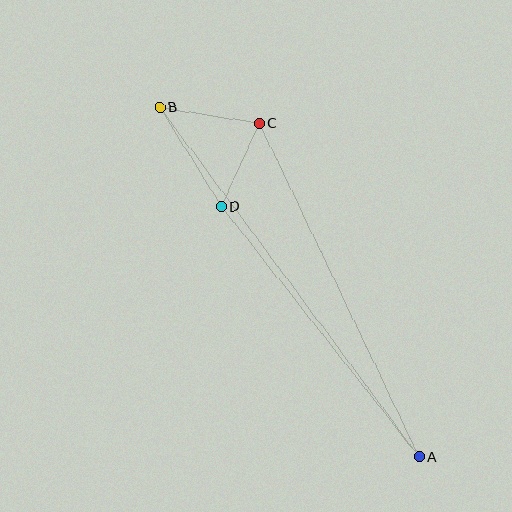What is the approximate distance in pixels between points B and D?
The distance between B and D is approximately 116 pixels.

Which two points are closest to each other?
Points C and D are closest to each other.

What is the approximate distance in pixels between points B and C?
The distance between B and C is approximately 101 pixels.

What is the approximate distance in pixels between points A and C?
The distance between A and C is approximately 370 pixels.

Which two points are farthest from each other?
Points A and B are farthest from each other.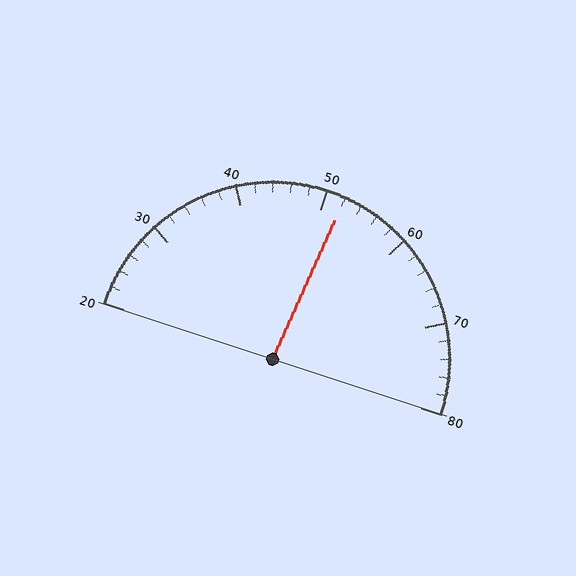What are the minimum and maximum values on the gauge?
The gauge ranges from 20 to 80.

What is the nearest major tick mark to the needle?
The nearest major tick mark is 50.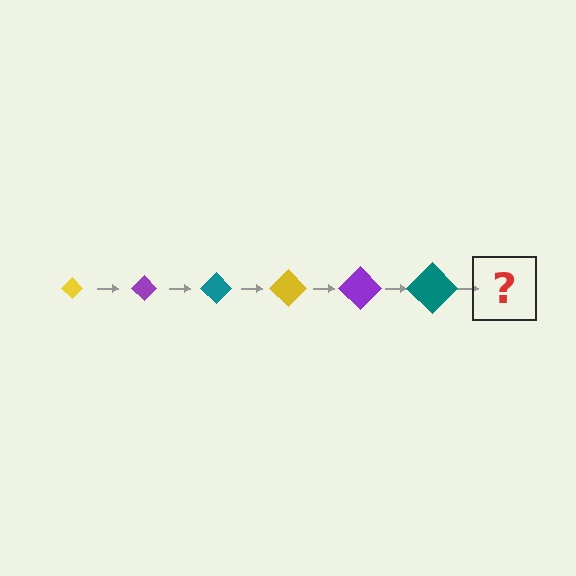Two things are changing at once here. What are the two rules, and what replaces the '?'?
The two rules are that the diamond grows larger each step and the color cycles through yellow, purple, and teal. The '?' should be a yellow diamond, larger than the previous one.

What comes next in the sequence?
The next element should be a yellow diamond, larger than the previous one.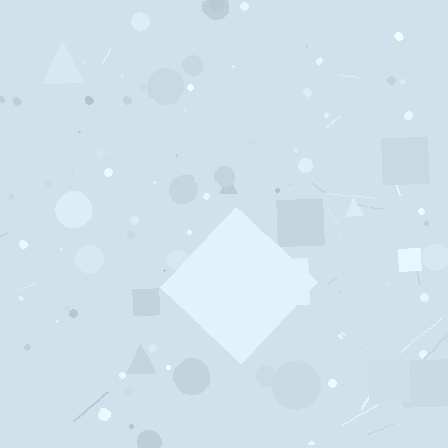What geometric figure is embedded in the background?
A diamond is embedded in the background.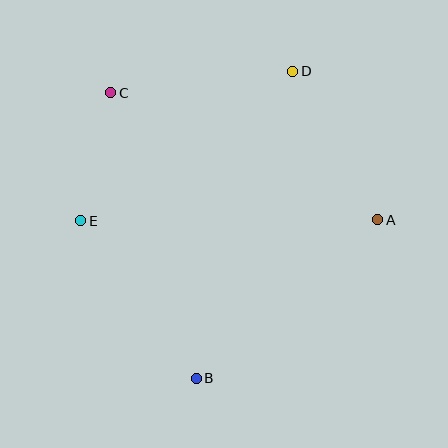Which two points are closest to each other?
Points C and E are closest to each other.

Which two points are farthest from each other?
Points B and D are farthest from each other.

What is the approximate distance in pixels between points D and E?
The distance between D and E is approximately 260 pixels.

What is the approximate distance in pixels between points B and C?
The distance between B and C is approximately 298 pixels.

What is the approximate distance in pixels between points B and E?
The distance between B and E is approximately 195 pixels.